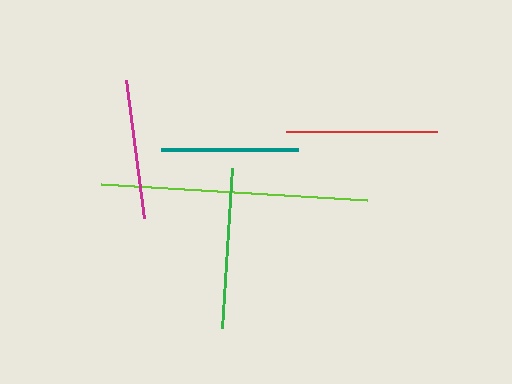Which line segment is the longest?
The lime line is the longest at approximately 266 pixels.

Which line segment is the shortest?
The teal line is the shortest at approximately 137 pixels.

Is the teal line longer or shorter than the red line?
The red line is longer than the teal line.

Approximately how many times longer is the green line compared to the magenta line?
The green line is approximately 1.2 times the length of the magenta line.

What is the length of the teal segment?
The teal segment is approximately 137 pixels long.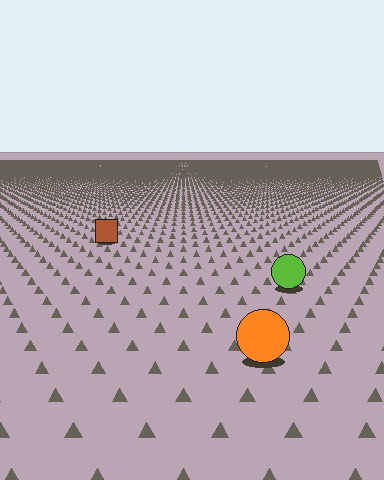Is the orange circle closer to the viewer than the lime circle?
Yes. The orange circle is closer — you can tell from the texture gradient: the ground texture is coarser near it.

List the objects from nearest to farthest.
From nearest to farthest: the orange circle, the lime circle, the brown square.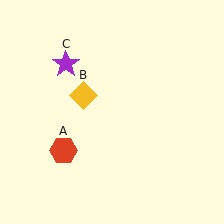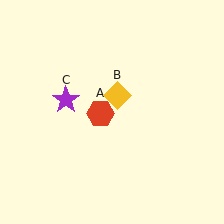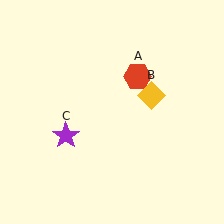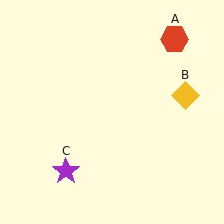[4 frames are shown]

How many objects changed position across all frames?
3 objects changed position: red hexagon (object A), yellow diamond (object B), purple star (object C).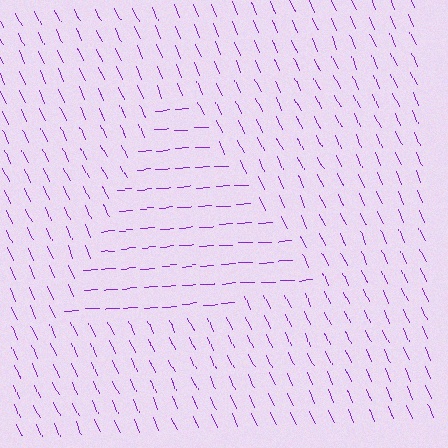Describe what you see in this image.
The image is filled with small purple line segments. A triangle region in the image has lines oriented differently from the surrounding lines, creating a visible texture boundary.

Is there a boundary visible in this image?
Yes, there is a texture boundary formed by a change in line orientation.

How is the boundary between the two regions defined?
The boundary is defined purely by a change in line orientation (approximately 70 degrees difference). All lines are the same color and thickness.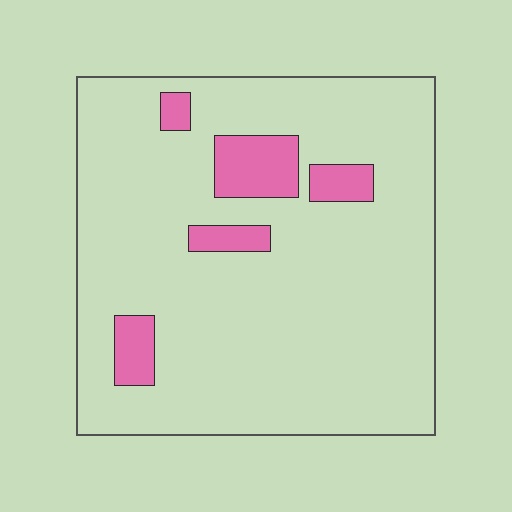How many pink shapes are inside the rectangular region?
5.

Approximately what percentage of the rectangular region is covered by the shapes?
Approximately 10%.